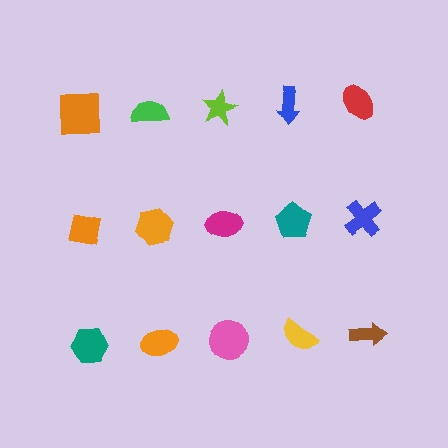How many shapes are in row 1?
5 shapes.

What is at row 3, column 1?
A teal hexagon.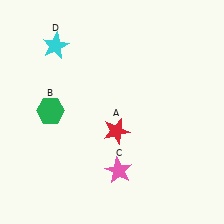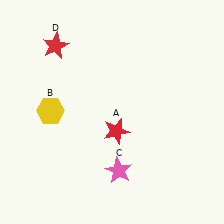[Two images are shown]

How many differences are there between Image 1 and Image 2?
There are 2 differences between the two images.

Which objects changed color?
B changed from green to yellow. D changed from cyan to red.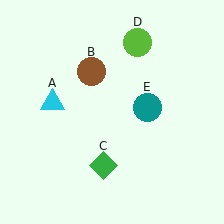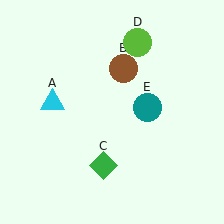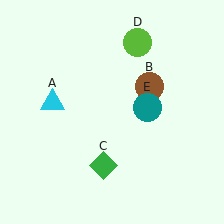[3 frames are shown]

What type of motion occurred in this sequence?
The brown circle (object B) rotated clockwise around the center of the scene.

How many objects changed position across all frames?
1 object changed position: brown circle (object B).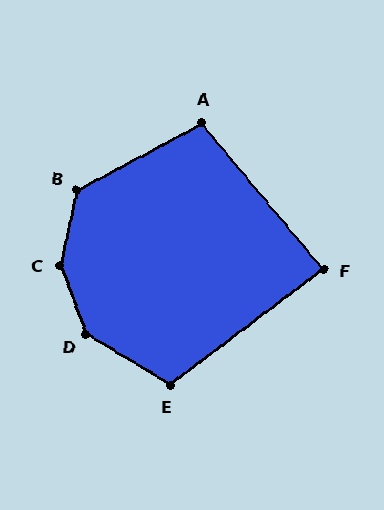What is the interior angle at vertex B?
Approximately 131 degrees (obtuse).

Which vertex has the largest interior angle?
C, at approximately 147 degrees.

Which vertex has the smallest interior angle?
F, at approximately 87 degrees.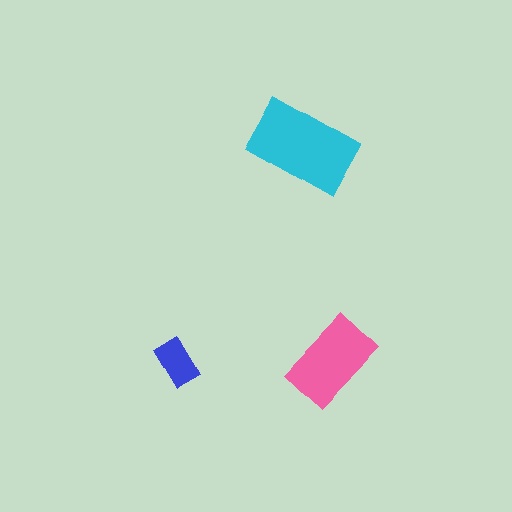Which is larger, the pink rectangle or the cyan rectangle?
The cyan one.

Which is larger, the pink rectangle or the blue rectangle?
The pink one.